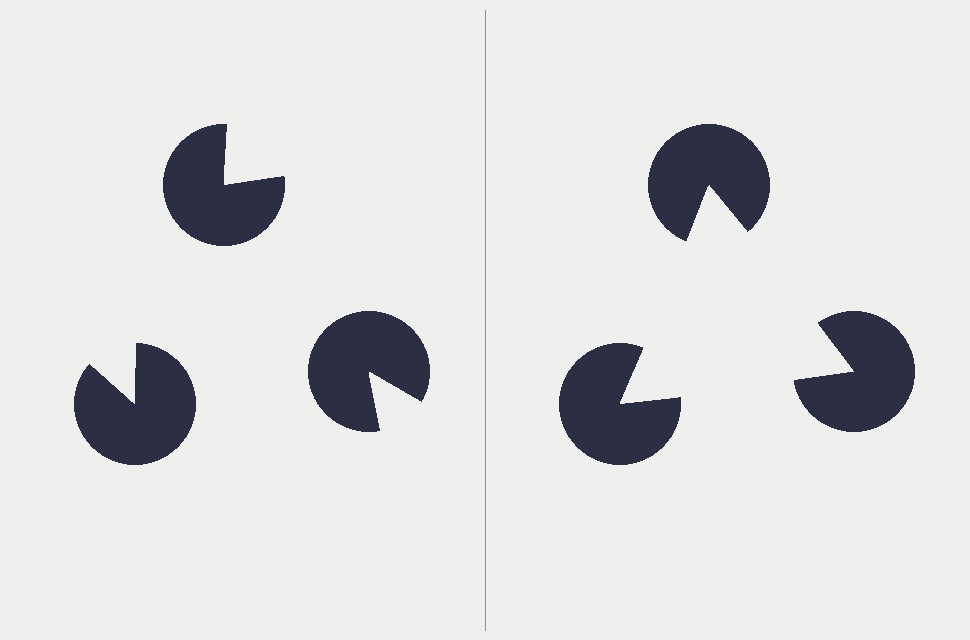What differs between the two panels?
The pac-man discs are positioned identically on both sides; only the wedge orientations differ. On the right they align to a triangle; on the left they are misaligned.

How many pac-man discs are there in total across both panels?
6 — 3 on each side.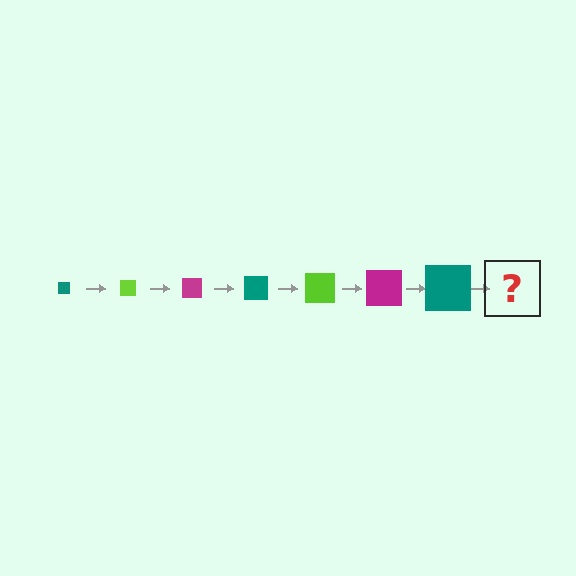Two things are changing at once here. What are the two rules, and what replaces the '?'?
The two rules are that the square grows larger each step and the color cycles through teal, lime, and magenta. The '?' should be a lime square, larger than the previous one.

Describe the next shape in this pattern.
It should be a lime square, larger than the previous one.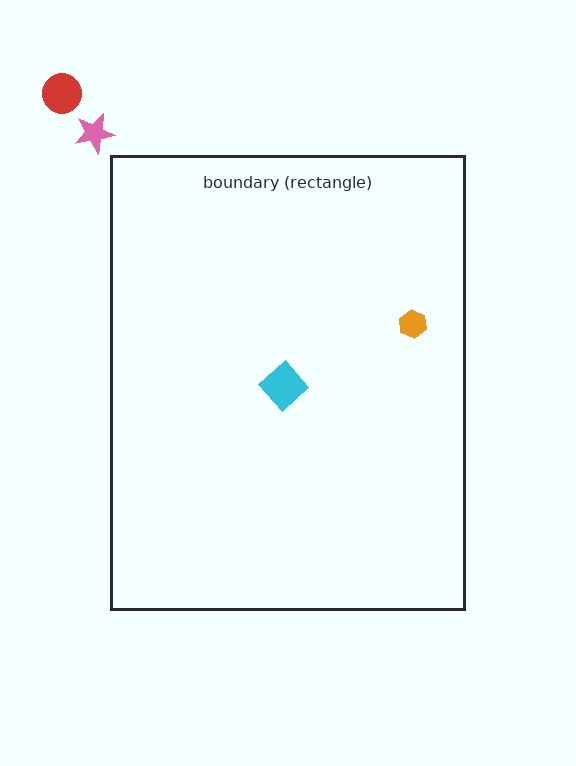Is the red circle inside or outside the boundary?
Outside.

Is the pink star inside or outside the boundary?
Outside.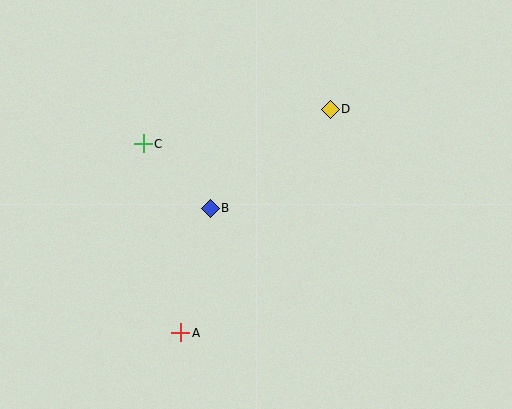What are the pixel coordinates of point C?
Point C is at (143, 144).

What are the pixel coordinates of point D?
Point D is at (330, 109).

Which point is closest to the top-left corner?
Point C is closest to the top-left corner.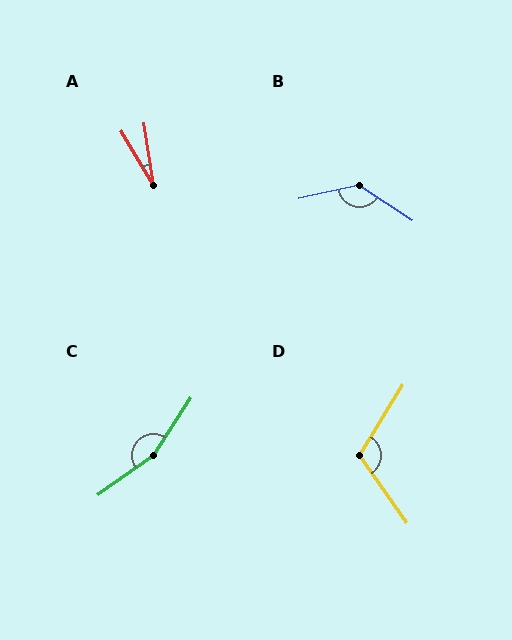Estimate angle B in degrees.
Approximately 135 degrees.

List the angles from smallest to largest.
A (22°), D (113°), B (135°), C (159°).